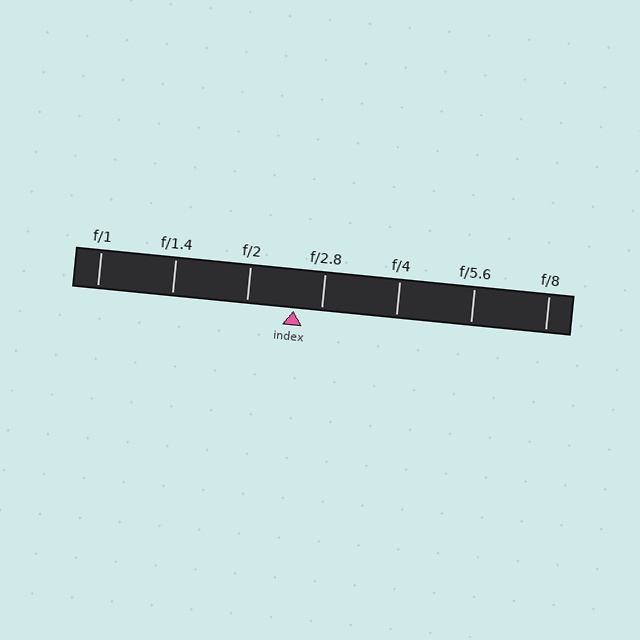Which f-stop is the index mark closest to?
The index mark is closest to f/2.8.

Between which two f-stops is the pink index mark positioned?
The index mark is between f/2 and f/2.8.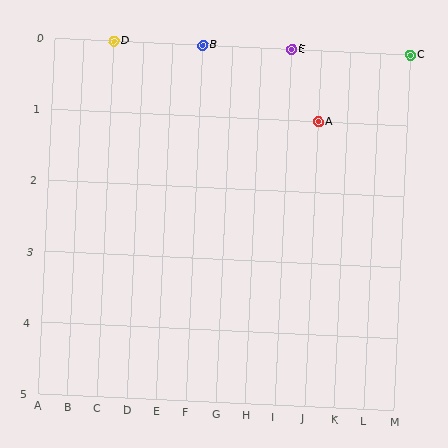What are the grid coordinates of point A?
Point A is at grid coordinates (J, 1).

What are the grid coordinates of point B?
Point B is at grid coordinates (F, 0).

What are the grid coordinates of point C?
Point C is at grid coordinates (M, 0).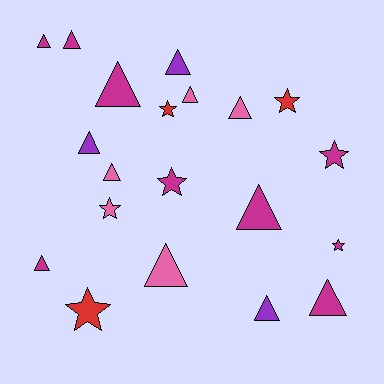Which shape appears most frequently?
Triangle, with 13 objects.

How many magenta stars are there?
There are 3 magenta stars.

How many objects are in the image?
There are 20 objects.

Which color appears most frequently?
Magenta, with 9 objects.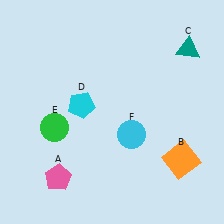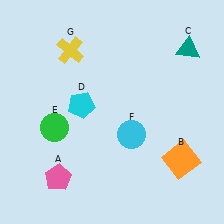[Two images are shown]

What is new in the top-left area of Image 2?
A yellow cross (G) was added in the top-left area of Image 2.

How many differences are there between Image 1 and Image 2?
There is 1 difference between the two images.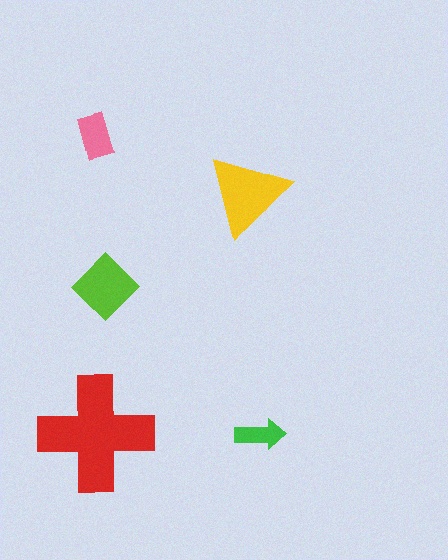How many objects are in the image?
There are 5 objects in the image.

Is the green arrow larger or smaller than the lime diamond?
Smaller.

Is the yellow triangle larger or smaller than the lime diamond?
Larger.